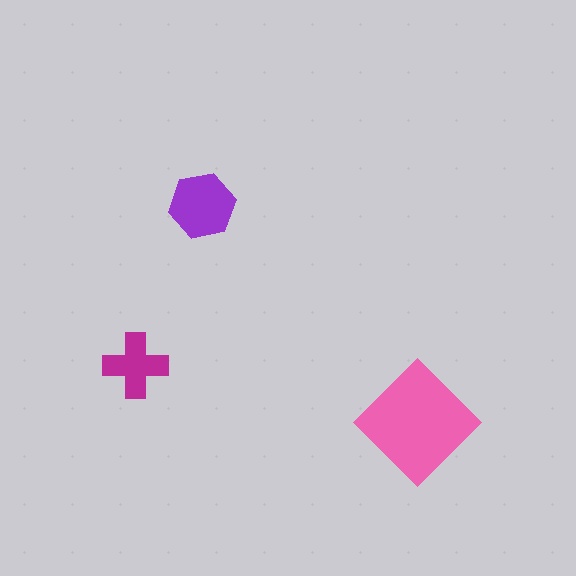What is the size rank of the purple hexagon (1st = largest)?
2nd.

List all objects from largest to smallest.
The pink diamond, the purple hexagon, the magenta cross.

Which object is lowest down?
The pink diamond is bottommost.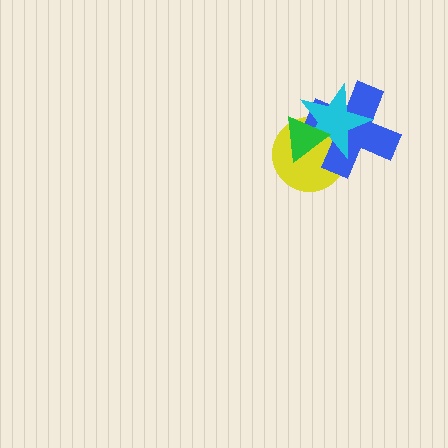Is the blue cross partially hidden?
Yes, it is partially covered by another shape.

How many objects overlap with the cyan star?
3 objects overlap with the cyan star.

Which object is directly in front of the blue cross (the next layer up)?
The cyan star is directly in front of the blue cross.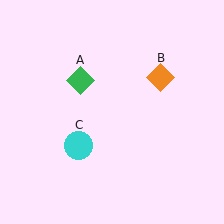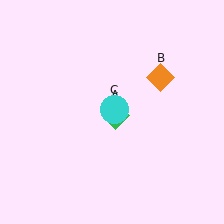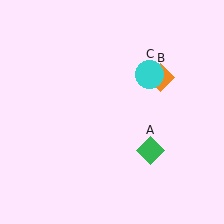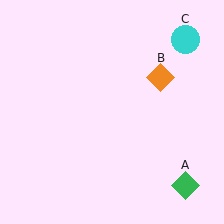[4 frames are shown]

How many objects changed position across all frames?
2 objects changed position: green diamond (object A), cyan circle (object C).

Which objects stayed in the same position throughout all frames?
Orange diamond (object B) remained stationary.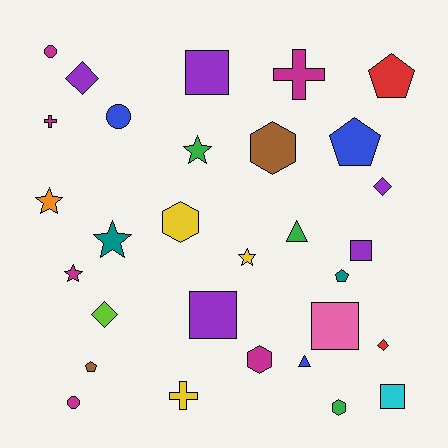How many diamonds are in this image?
There are 4 diamonds.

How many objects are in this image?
There are 30 objects.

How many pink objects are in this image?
There is 1 pink object.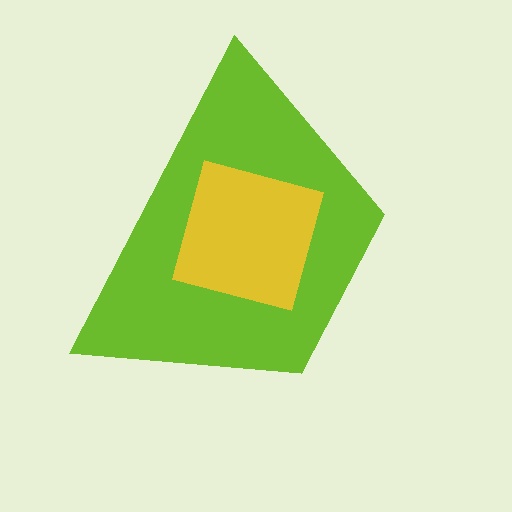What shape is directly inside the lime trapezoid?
The yellow square.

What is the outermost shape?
The lime trapezoid.